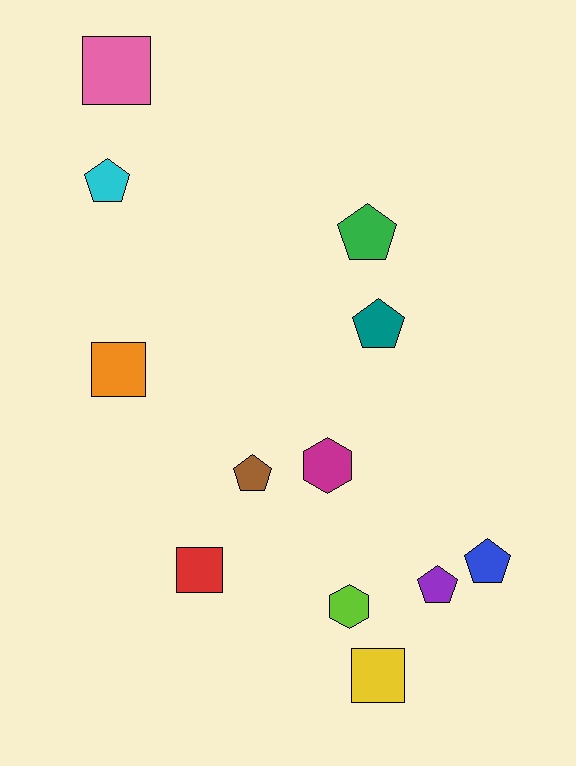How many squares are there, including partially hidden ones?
There are 4 squares.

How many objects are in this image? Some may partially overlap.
There are 12 objects.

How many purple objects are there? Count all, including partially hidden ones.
There is 1 purple object.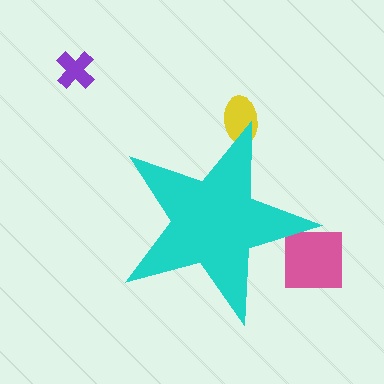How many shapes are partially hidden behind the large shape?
2 shapes are partially hidden.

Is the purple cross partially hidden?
No, the purple cross is fully visible.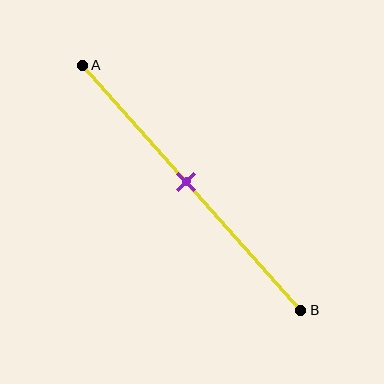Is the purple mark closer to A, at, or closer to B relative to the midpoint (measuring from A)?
The purple mark is approximately at the midpoint of segment AB.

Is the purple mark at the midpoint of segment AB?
Yes, the mark is approximately at the midpoint.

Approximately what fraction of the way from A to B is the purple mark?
The purple mark is approximately 50% of the way from A to B.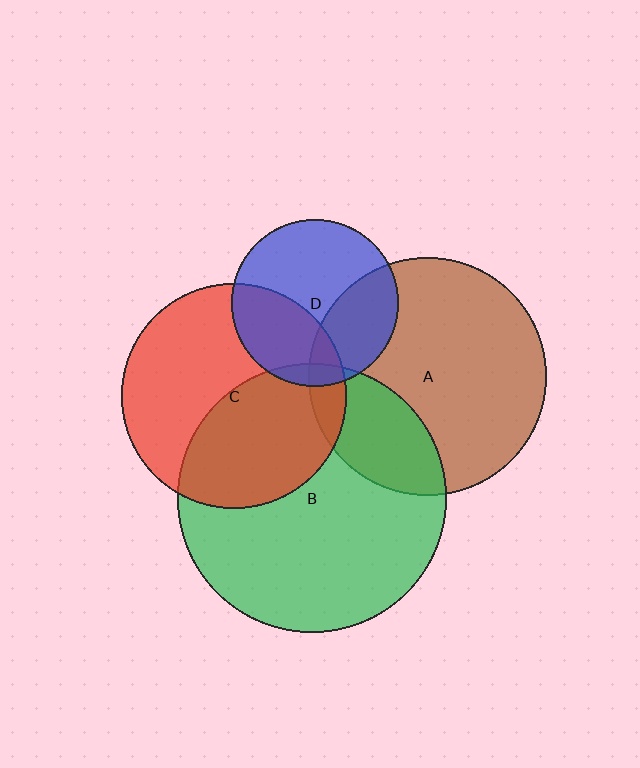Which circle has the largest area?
Circle B (green).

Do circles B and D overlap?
Yes.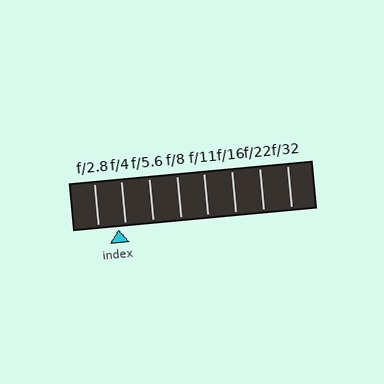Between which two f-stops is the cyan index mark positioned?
The index mark is between f/2.8 and f/4.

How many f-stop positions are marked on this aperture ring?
There are 8 f-stop positions marked.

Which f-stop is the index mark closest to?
The index mark is closest to f/4.